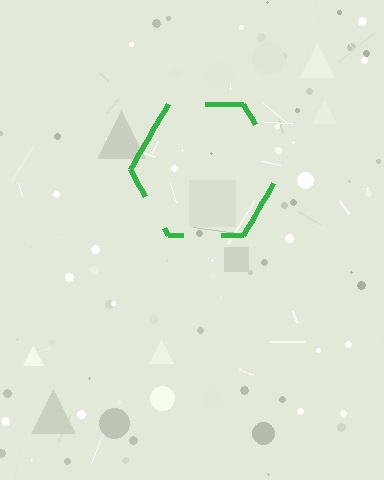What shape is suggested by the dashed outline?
The dashed outline suggests a hexagon.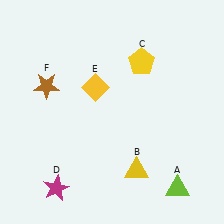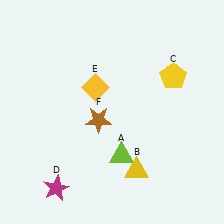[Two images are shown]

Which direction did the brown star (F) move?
The brown star (F) moved right.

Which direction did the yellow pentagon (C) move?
The yellow pentagon (C) moved right.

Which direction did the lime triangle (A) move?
The lime triangle (A) moved left.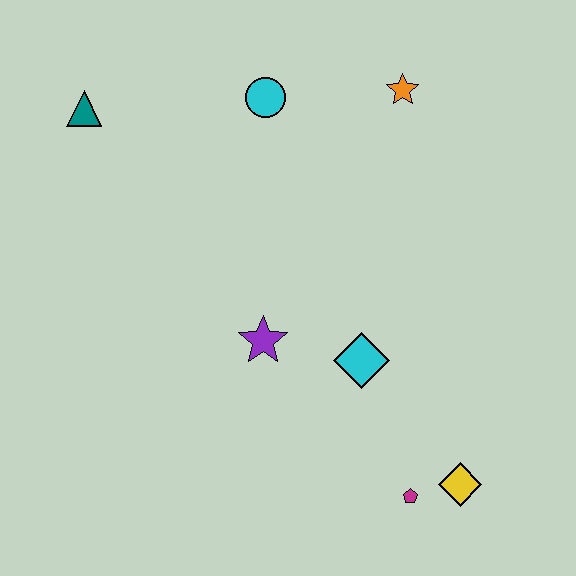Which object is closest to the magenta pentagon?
The yellow diamond is closest to the magenta pentagon.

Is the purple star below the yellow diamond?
No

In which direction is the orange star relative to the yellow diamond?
The orange star is above the yellow diamond.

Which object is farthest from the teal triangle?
The yellow diamond is farthest from the teal triangle.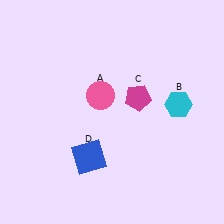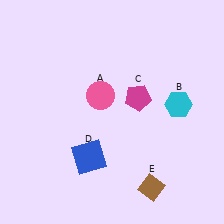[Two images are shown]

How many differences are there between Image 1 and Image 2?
There is 1 difference between the two images.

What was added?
A brown diamond (E) was added in Image 2.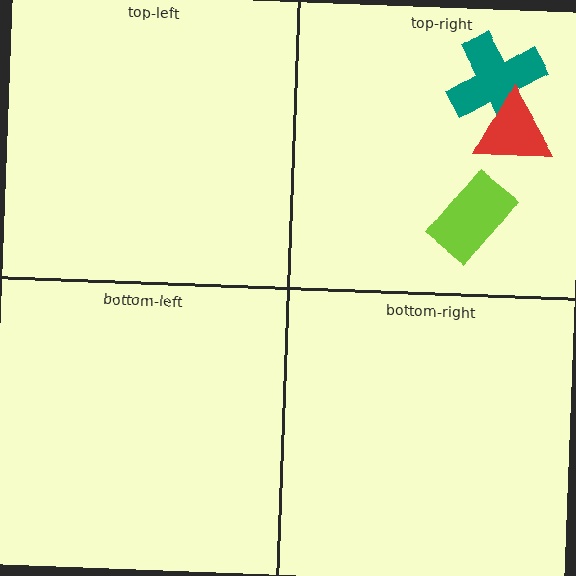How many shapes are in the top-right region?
3.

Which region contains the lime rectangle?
The top-right region.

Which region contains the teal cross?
The top-right region.